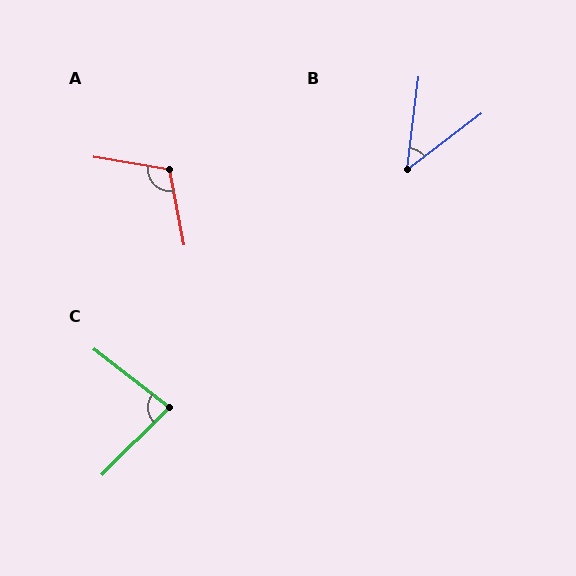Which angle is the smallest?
B, at approximately 46 degrees.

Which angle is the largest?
A, at approximately 111 degrees.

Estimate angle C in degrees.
Approximately 83 degrees.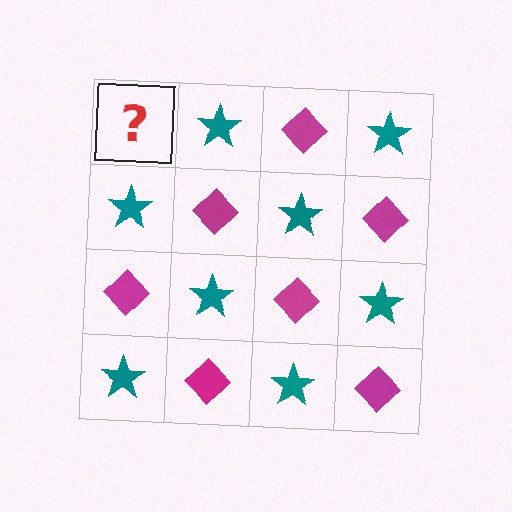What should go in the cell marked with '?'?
The missing cell should contain a magenta diamond.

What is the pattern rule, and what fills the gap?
The rule is that it alternates magenta diamond and teal star in a checkerboard pattern. The gap should be filled with a magenta diamond.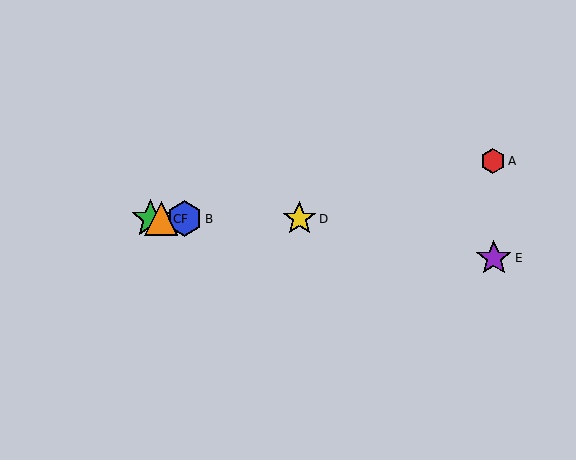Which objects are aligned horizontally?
Objects B, C, D, F are aligned horizontally.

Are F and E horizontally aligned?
No, F is at y≈219 and E is at y≈258.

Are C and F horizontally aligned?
Yes, both are at y≈219.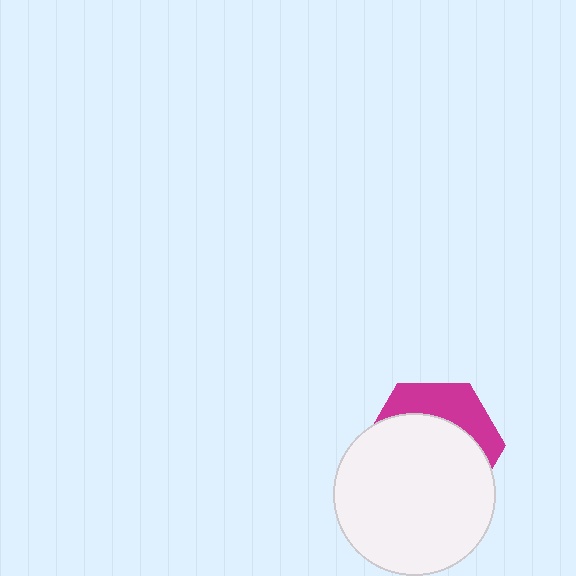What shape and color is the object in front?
The object in front is a white circle.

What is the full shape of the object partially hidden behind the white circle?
The partially hidden object is a magenta hexagon.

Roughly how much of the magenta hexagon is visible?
A small part of it is visible (roughly 32%).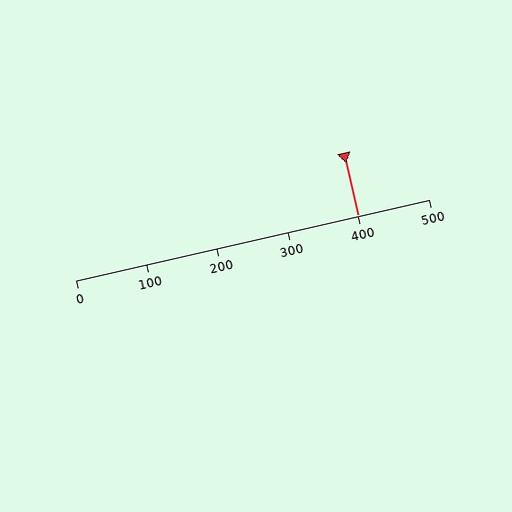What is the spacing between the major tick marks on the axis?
The major ticks are spaced 100 apart.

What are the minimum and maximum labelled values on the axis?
The axis runs from 0 to 500.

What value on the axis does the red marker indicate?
The marker indicates approximately 400.